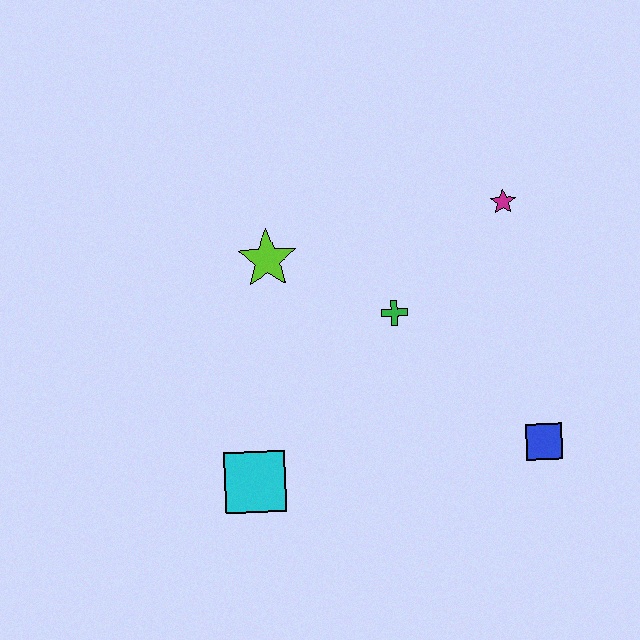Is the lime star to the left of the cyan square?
No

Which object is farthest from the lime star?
The blue square is farthest from the lime star.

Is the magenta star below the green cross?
No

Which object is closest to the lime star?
The green cross is closest to the lime star.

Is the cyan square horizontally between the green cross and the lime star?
No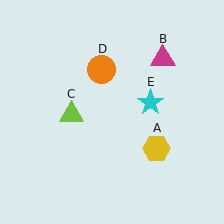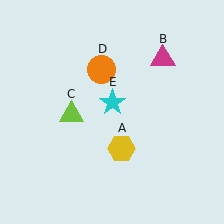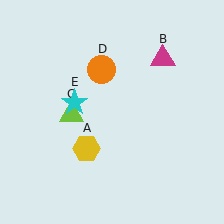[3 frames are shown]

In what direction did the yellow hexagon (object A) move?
The yellow hexagon (object A) moved left.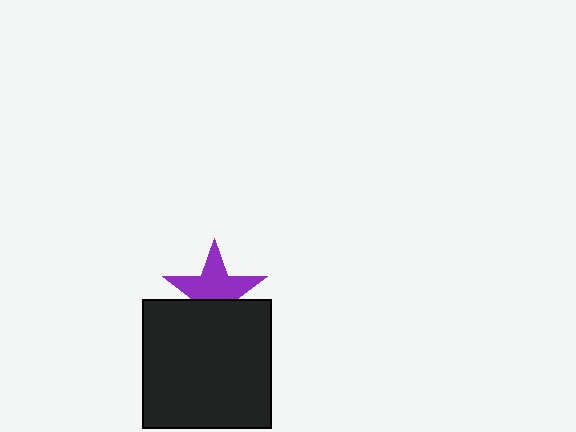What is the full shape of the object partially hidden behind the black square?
The partially hidden object is a purple star.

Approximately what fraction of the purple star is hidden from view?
Roughly 37% of the purple star is hidden behind the black square.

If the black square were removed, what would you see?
You would see the complete purple star.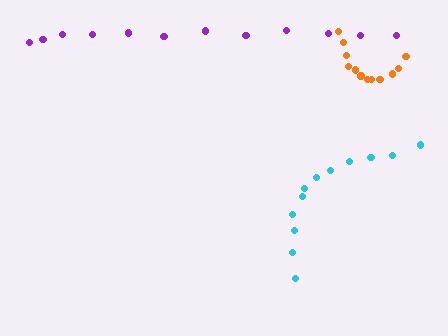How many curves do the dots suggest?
There are 3 distinct paths.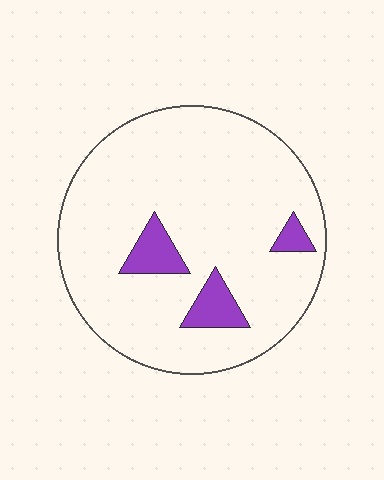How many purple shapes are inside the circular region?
3.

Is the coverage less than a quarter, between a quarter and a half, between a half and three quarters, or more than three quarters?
Less than a quarter.